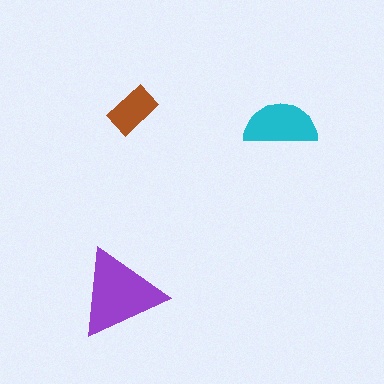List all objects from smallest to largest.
The brown rectangle, the cyan semicircle, the purple triangle.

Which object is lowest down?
The purple triangle is bottommost.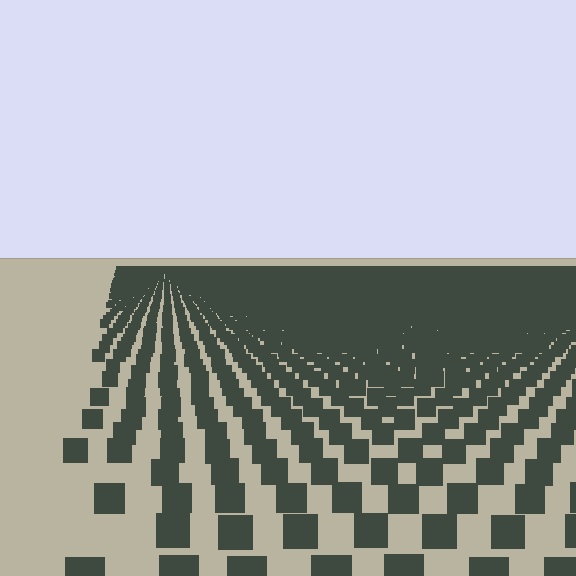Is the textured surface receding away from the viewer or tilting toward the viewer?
The surface is receding away from the viewer. Texture elements get smaller and denser toward the top.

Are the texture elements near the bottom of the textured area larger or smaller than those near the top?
Larger. Near the bottom, elements are closer to the viewer and appear at a bigger on-screen size.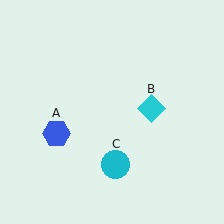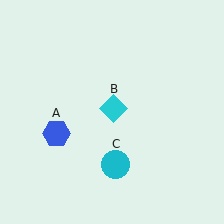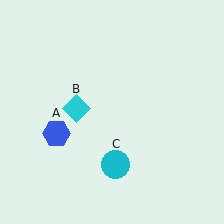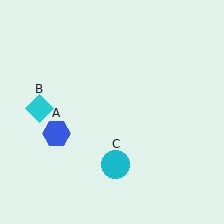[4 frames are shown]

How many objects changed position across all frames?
1 object changed position: cyan diamond (object B).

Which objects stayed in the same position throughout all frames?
Blue hexagon (object A) and cyan circle (object C) remained stationary.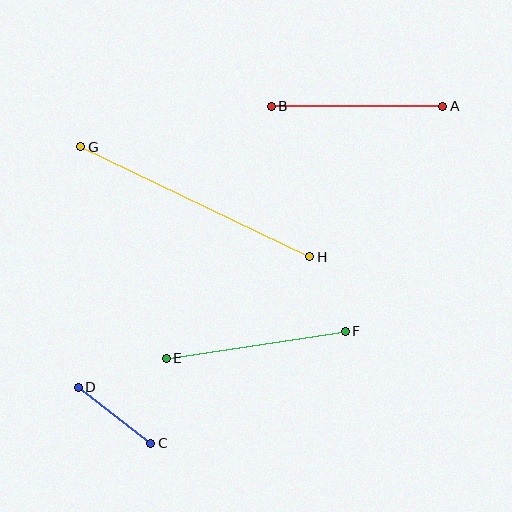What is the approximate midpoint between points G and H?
The midpoint is at approximately (195, 202) pixels.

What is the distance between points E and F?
The distance is approximately 181 pixels.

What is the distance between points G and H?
The distance is approximately 254 pixels.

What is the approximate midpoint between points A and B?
The midpoint is at approximately (357, 106) pixels.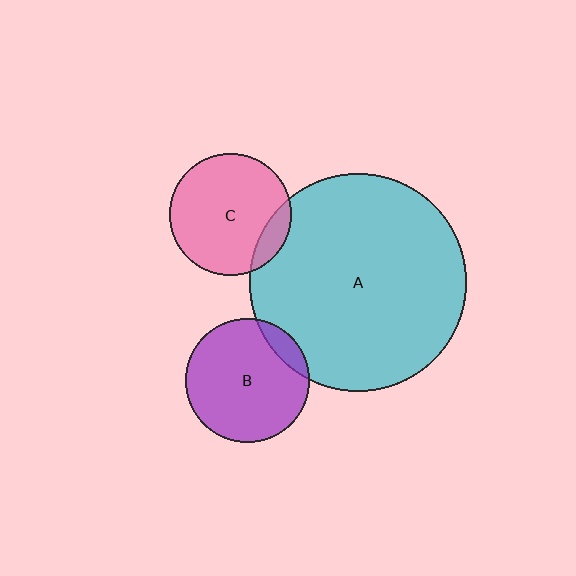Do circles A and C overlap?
Yes.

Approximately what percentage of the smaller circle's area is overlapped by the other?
Approximately 10%.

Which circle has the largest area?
Circle A (cyan).